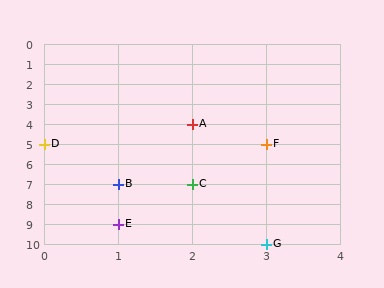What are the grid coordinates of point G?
Point G is at grid coordinates (3, 10).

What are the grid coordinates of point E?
Point E is at grid coordinates (1, 9).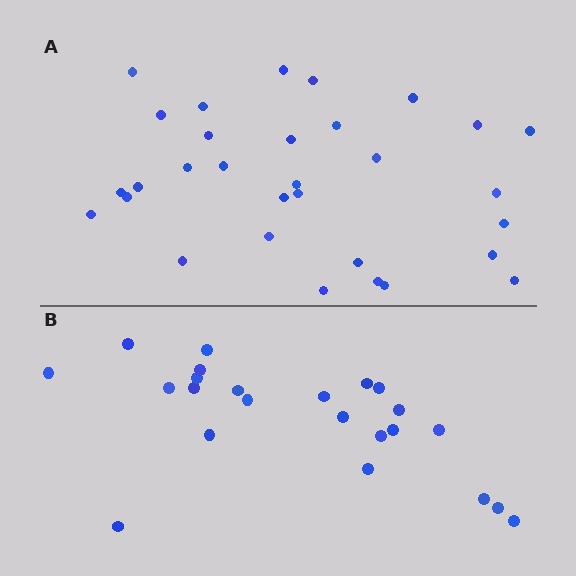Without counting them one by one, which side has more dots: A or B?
Region A (the top region) has more dots.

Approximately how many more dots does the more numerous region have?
Region A has roughly 8 or so more dots than region B.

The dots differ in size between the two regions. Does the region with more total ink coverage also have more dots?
No. Region B has more total ink coverage because its dots are larger, but region A actually contains more individual dots. Total area can be misleading — the number of items is what matters here.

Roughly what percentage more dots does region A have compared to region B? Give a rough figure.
About 35% more.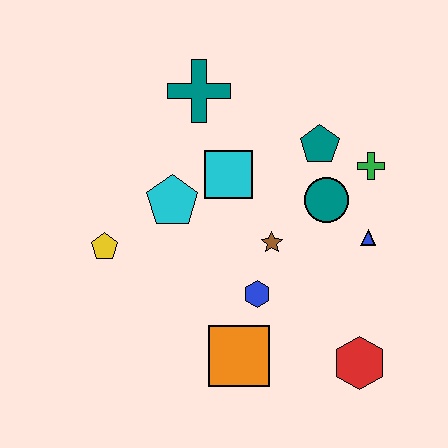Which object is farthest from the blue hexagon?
The teal cross is farthest from the blue hexagon.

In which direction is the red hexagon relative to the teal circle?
The red hexagon is below the teal circle.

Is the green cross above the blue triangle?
Yes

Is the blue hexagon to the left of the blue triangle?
Yes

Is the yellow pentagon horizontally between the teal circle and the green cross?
No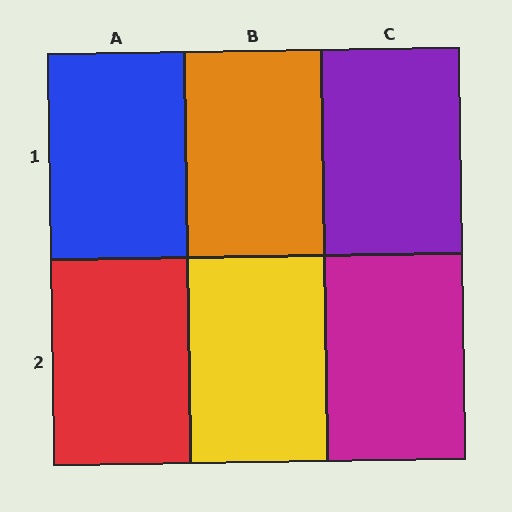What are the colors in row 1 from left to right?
Blue, orange, purple.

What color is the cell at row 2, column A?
Red.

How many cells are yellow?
1 cell is yellow.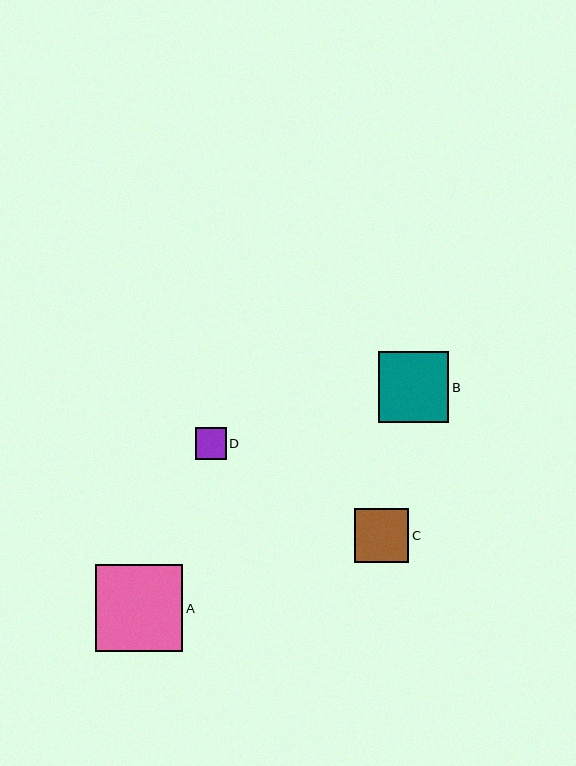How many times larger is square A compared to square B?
Square A is approximately 1.2 times the size of square B.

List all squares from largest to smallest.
From largest to smallest: A, B, C, D.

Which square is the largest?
Square A is the largest with a size of approximately 87 pixels.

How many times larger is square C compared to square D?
Square C is approximately 1.7 times the size of square D.